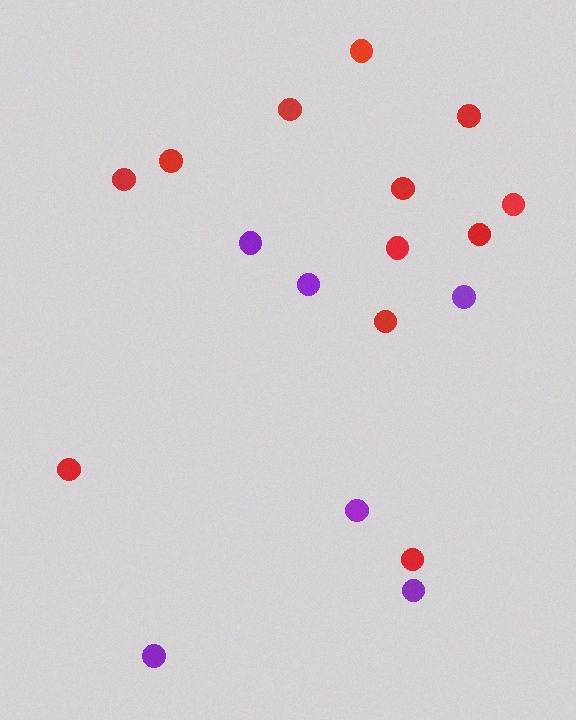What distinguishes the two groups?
There are 2 groups: one group of red circles (12) and one group of purple circles (6).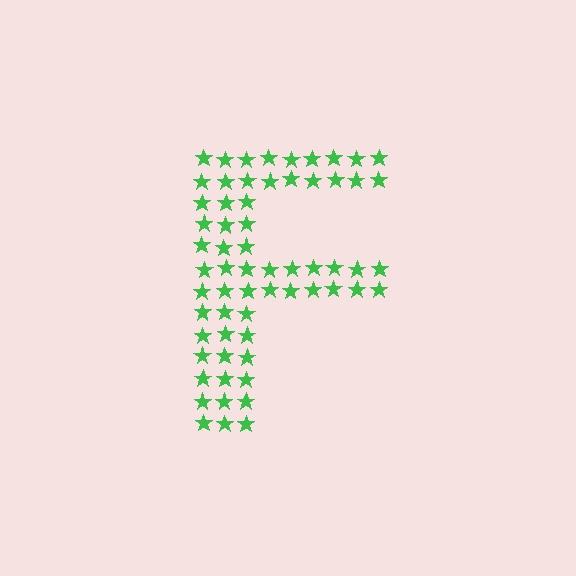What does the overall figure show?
The overall figure shows the letter F.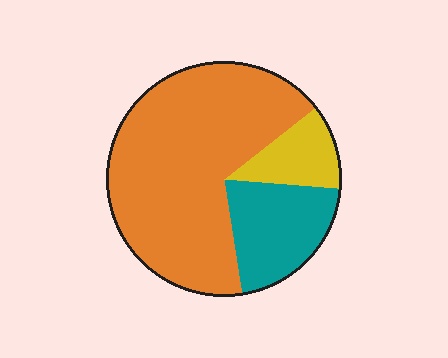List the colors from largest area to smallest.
From largest to smallest: orange, teal, yellow.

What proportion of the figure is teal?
Teal covers 21% of the figure.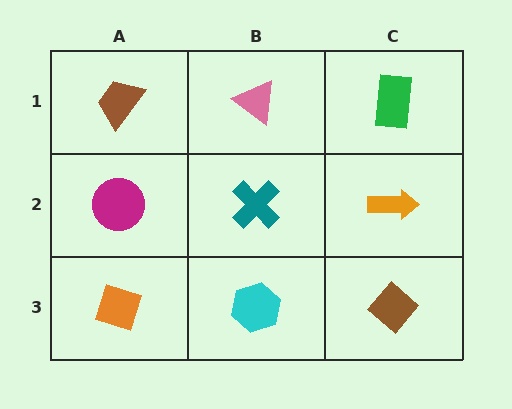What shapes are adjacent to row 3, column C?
An orange arrow (row 2, column C), a cyan hexagon (row 3, column B).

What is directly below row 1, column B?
A teal cross.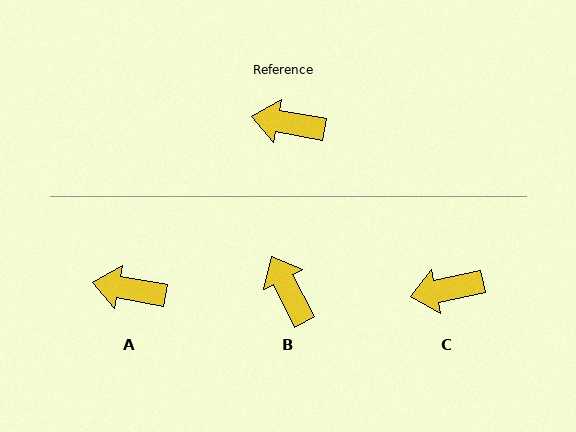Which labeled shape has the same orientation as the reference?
A.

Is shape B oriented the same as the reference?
No, it is off by about 52 degrees.